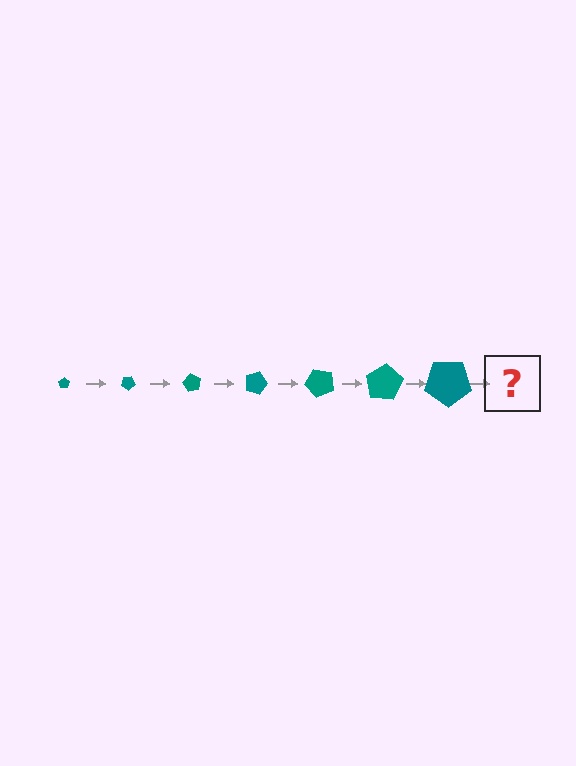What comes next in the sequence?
The next element should be a pentagon, larger than the previous one and rotated 210 degrees from the start.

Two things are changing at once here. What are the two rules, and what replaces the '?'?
The two rules are that the pentagon grows larger each step and it rotates 30 degrees each step. The '?' should be a pentagon, larger than the previous one and rotated 210 degrees from the start.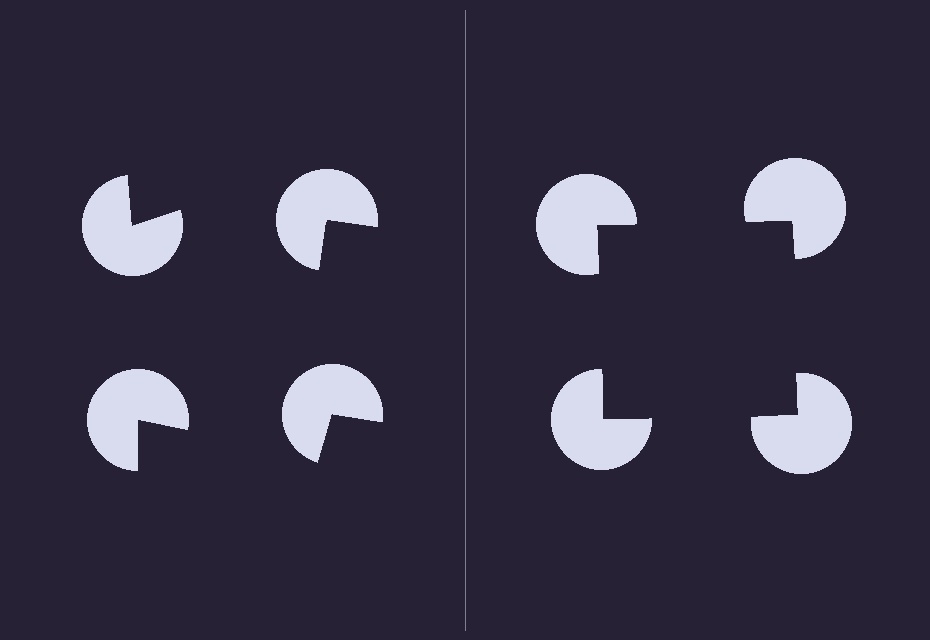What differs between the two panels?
The pac-man discs are positioned identically on both sides; only the wedge orientations differ. On the right they align to a square; on the left they are misaligned.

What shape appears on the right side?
An illusory square.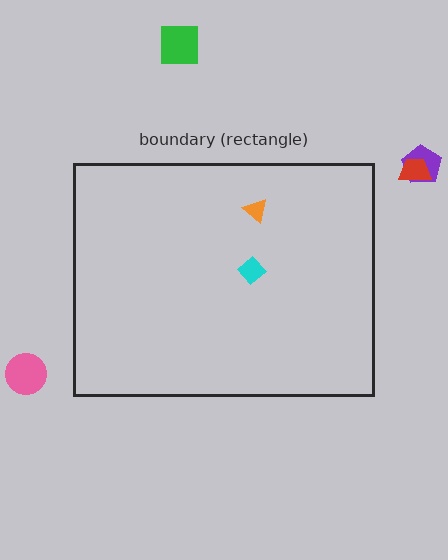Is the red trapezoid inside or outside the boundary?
Outside.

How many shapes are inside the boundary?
2 inside, 4 outside.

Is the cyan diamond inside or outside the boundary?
Inside.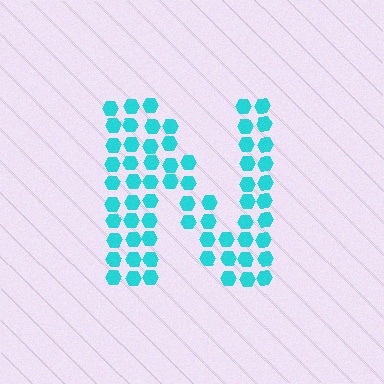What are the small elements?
The small elements are hexagons.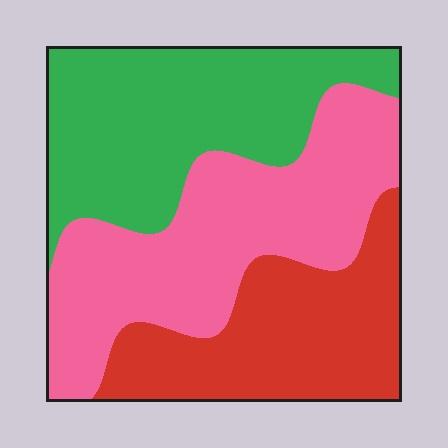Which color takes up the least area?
Red, at roughly 30%.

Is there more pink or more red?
Pink.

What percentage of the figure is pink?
Pink takes up between a quarter and a half of the figure.